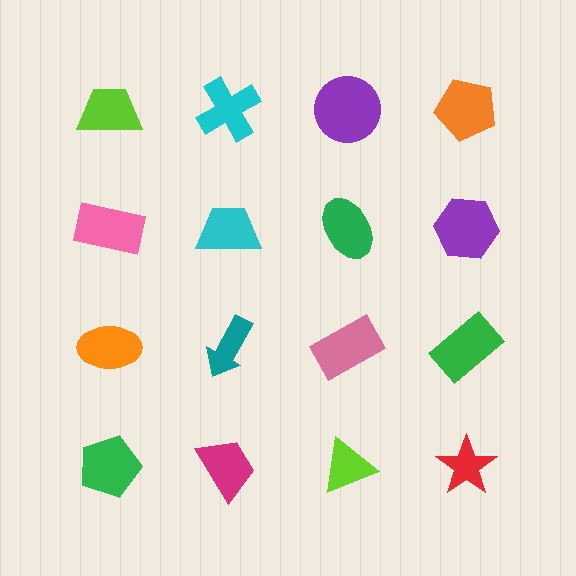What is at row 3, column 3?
A pink rectangle.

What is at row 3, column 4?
A green rectangle.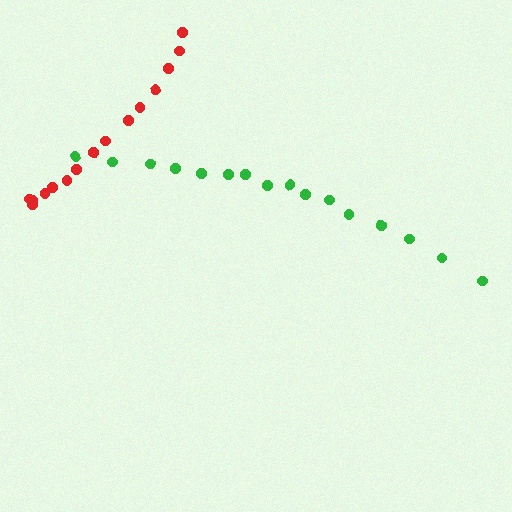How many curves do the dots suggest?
There are 2 distinct paths.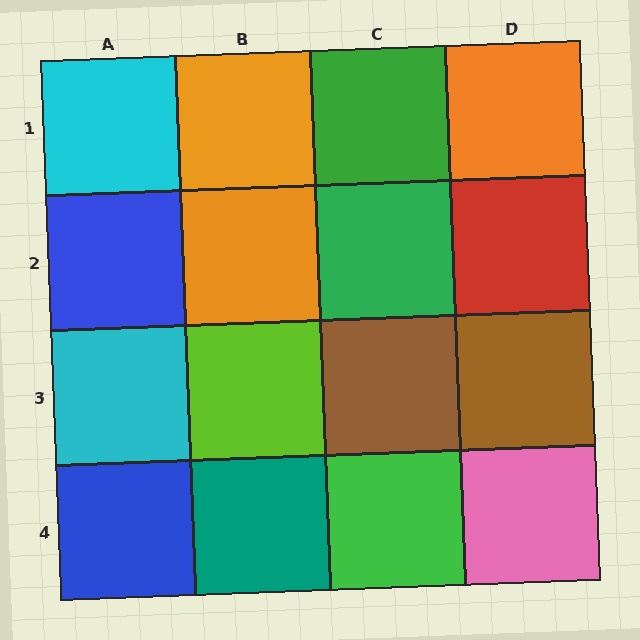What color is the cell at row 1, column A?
Cyan.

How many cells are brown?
2 cells are brown.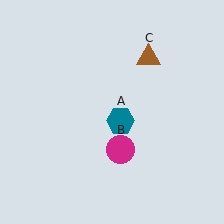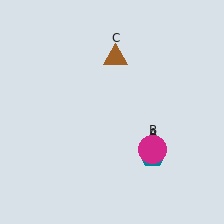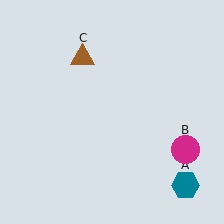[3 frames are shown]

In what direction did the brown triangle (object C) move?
The brown triangle (object C) moved left.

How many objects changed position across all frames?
3 objects changed position: teal hexagon (object A), magenta circle (object B), brown triangle (object C).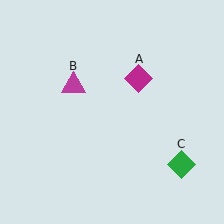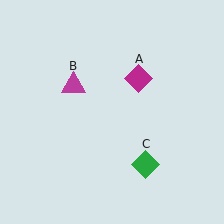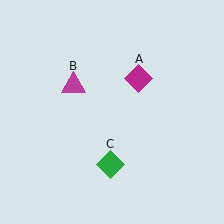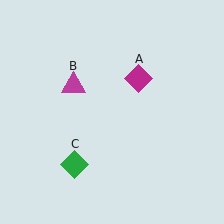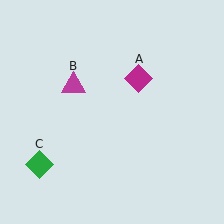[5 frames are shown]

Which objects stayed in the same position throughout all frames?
Magenta diamond (object A) and magenta triangle (object B) remained stationary.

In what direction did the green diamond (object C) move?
The green diamond (object C) moved left.